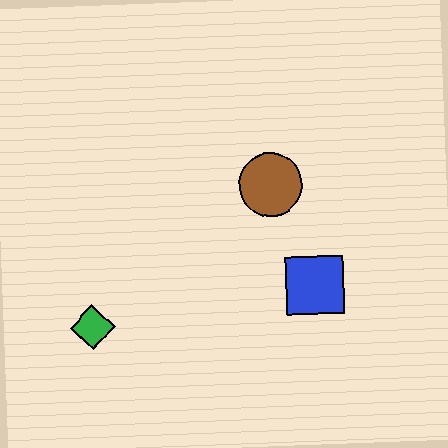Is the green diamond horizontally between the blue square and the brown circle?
No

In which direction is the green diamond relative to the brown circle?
The green diamond is to the left of the brown circle.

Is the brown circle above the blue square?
Yes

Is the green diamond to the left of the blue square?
Yes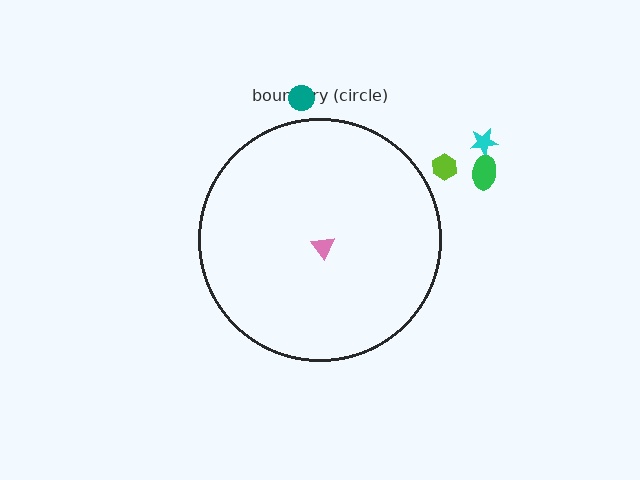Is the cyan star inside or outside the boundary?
Outside.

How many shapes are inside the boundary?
1 inside, 4 outside.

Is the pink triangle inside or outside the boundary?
Inside.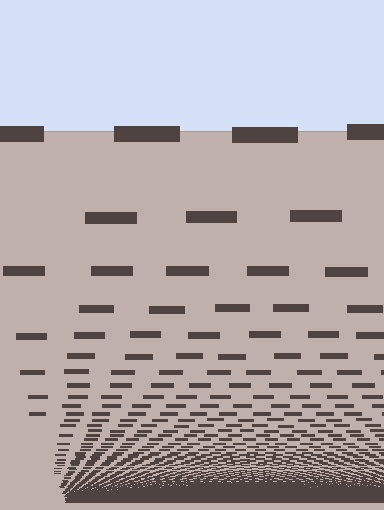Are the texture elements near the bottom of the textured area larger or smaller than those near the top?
Smaller. The gradient is inverted — elements near the bottom are smaller and denser.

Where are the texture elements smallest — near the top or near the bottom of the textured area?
Near the bottom.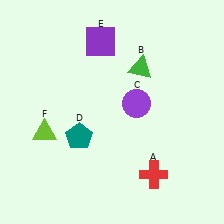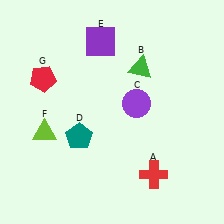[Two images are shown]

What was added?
A red pentagon (G) was added in Image 2.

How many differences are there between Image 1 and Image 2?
There is 1 difference between the two images.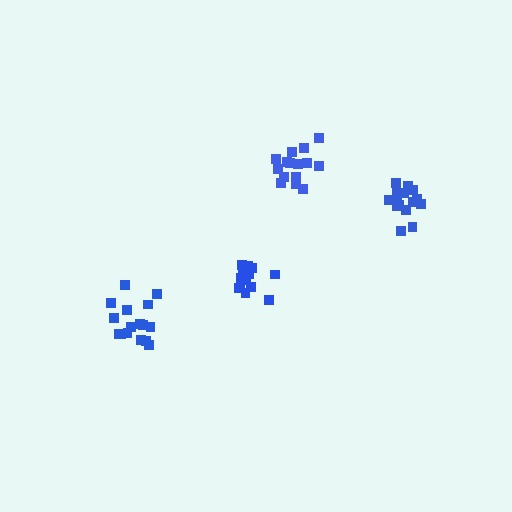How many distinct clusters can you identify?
There are 4 distinct clusters.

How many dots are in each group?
Group 1: 15 dots, Group 2: 16 dots, Group 3: 16 dots, Group 4: 13 dots (60 total).